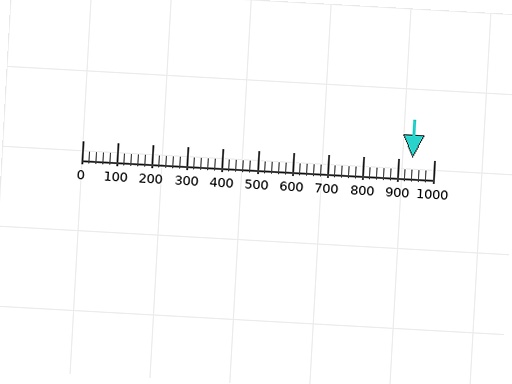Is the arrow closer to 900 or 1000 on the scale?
The arrow is closer to 900.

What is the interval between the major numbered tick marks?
The major tick marks are spaced 100 units apart.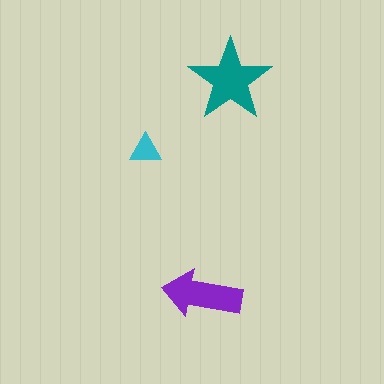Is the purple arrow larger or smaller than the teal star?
Smaller.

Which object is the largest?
The teal star.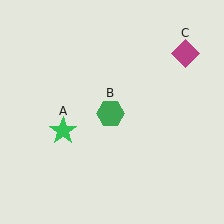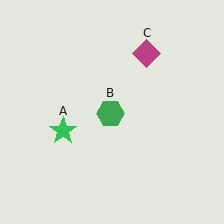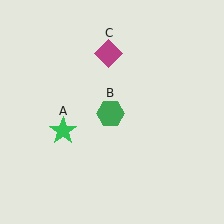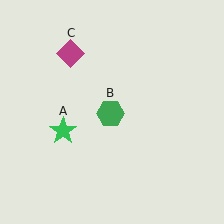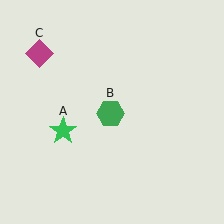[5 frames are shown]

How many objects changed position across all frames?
1 object changed position: magenta diamond (object C).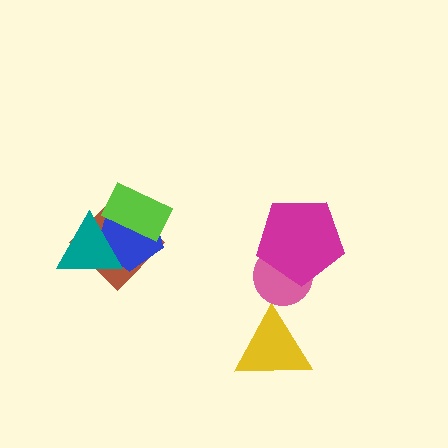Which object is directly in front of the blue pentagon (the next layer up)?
The lime rectangle is directly in front of the blue pentagon.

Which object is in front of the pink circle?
The magenta pentagon is in front of the pink circle.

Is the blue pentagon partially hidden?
Yes, it is partially covered by another shape.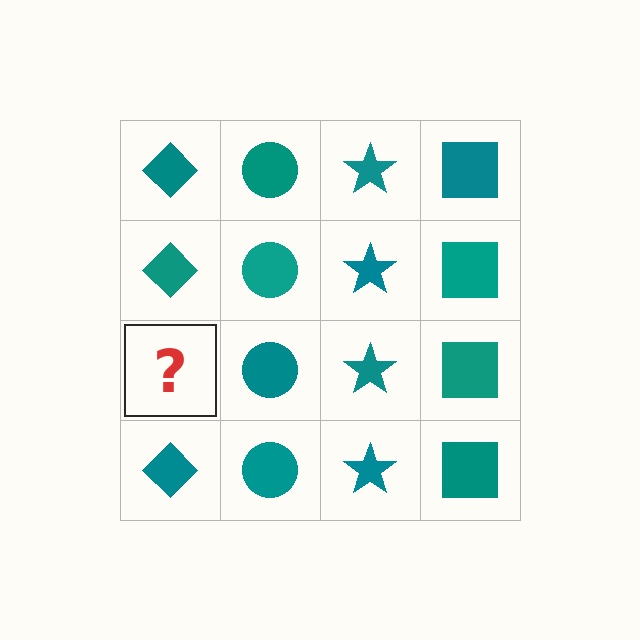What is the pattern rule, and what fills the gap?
The rule is that each column has a consistent shape. The gap should be filled with a teal diamond.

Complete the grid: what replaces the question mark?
The question mark should be replaced with a teal diamond.